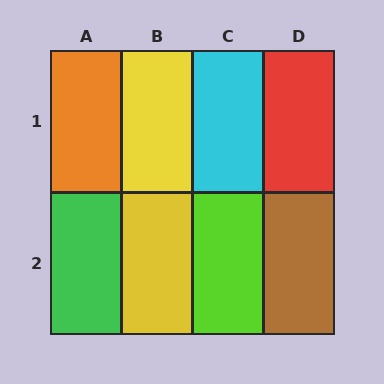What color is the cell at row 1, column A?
Orange.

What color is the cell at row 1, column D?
Red.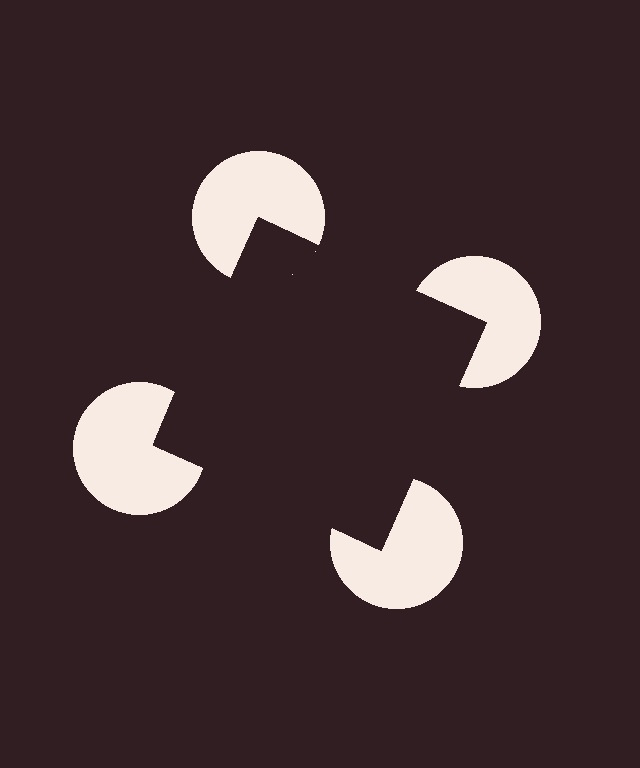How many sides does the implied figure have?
4 sides.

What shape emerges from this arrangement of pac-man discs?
An illusory square — its edges are inferred from the aligned wedge cuts in the pac-man discs, not physically drawn.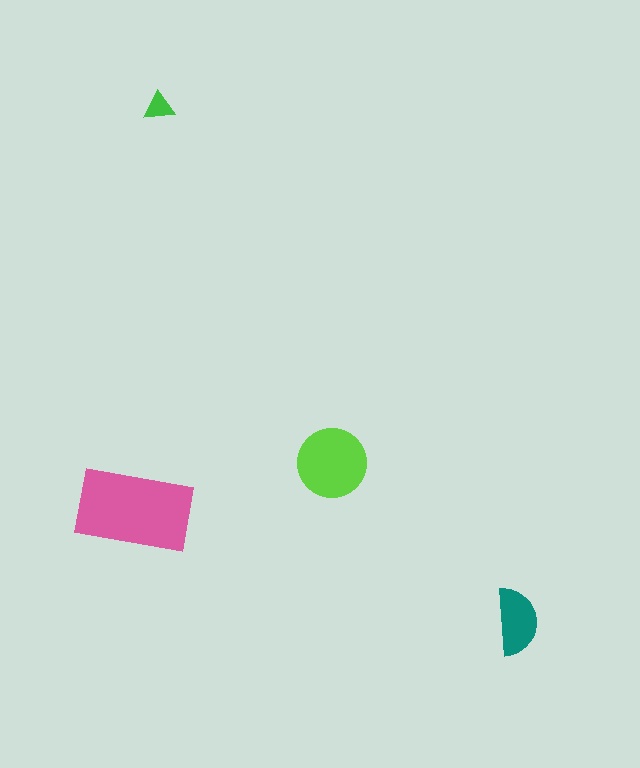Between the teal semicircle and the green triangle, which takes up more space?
The teal semicircle.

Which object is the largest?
The pink rectangle.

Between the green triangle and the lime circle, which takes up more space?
The lime circle.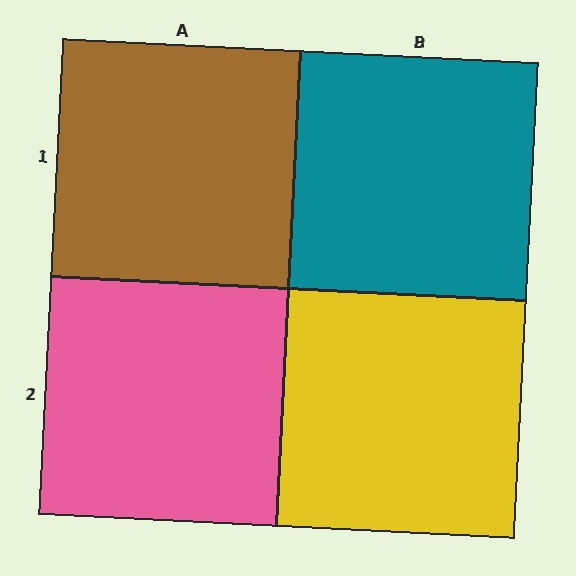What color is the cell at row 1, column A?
Brown.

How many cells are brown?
1 cell is brown.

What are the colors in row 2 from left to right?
Pink, yellow.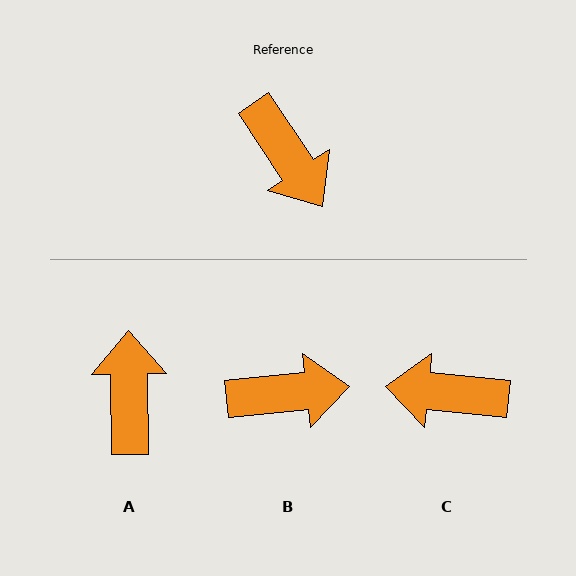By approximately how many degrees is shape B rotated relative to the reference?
Approximately 62 degrees counter-clockwise.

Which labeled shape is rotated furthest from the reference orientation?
A, about 147 degrees away.